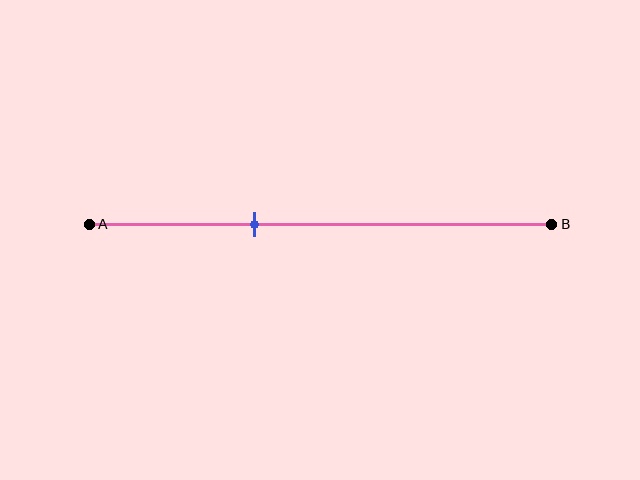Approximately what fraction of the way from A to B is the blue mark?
The blue mark is approximately 35% of the way from A to B.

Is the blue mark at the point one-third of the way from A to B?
Yes, the mark is approximately at the one-third point.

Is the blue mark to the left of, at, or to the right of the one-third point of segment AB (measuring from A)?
The blue mark is approximately at the one-third point of segment AB.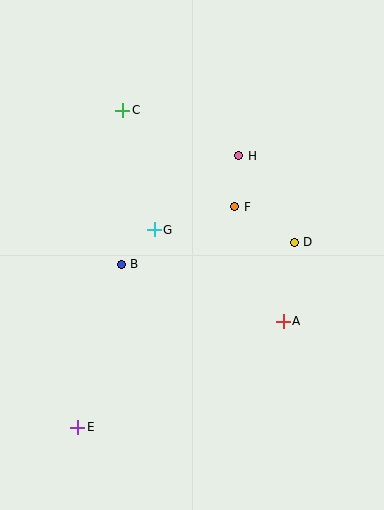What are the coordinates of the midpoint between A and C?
The midpoint between A and C is at (203, 216).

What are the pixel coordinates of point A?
Point A is at (283, 321).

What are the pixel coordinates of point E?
Point E is at (78, 427).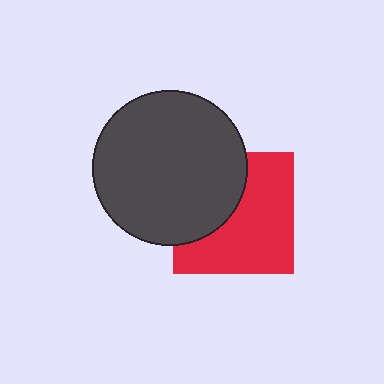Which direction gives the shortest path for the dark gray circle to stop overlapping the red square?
Moving left gives the shortest separation.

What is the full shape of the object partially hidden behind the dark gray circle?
The partially hidden object is a red square.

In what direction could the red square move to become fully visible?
The red square could move right. That would shift it out from behind the dark gray circle entirely.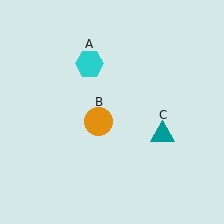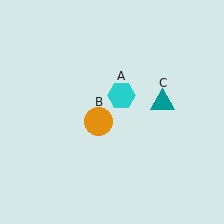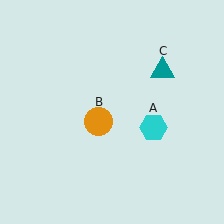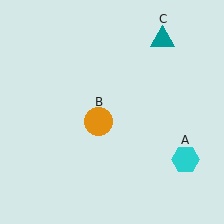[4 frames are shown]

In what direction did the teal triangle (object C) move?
The teal triangle (object C) moved up.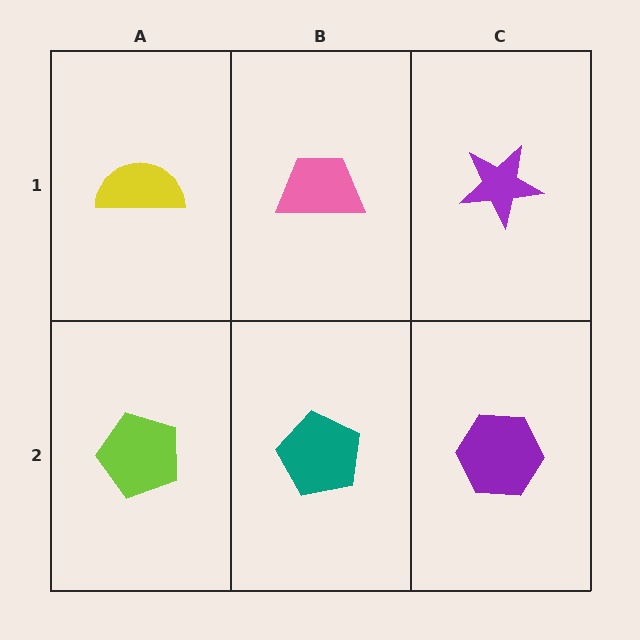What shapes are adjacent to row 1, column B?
A teal pentagon (row 2, column B), a yellow semicircle (row 1, column A), a purple star (row 1, column C).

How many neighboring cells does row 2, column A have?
2.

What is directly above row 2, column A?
A yellow semicircle.